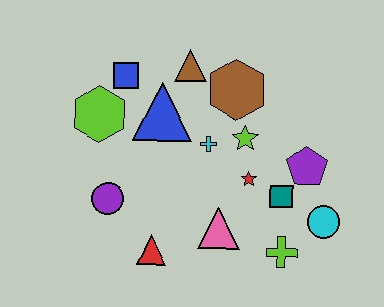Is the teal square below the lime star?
Yes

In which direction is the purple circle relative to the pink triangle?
The purple circle is to the left of the pink triangle.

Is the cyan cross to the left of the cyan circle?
Yes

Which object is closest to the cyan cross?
The lime star is closest to the cyan cross.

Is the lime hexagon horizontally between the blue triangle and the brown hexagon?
No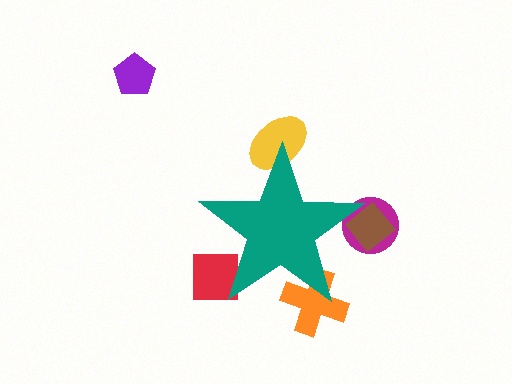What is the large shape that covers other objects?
A teal star.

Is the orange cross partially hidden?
Yes, the orange cross is partially hidden behind the teal star.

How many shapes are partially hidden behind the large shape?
5 shapes are partially hidden.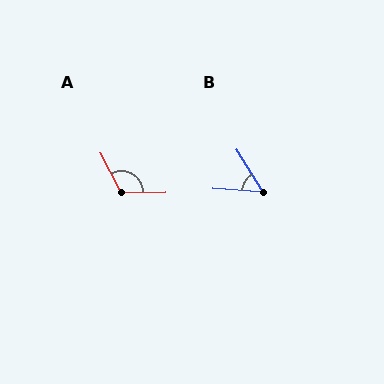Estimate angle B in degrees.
Approximately 55 degrees.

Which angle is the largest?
A, at approximately 116 degrees.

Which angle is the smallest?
B, at approximately 55 degrees.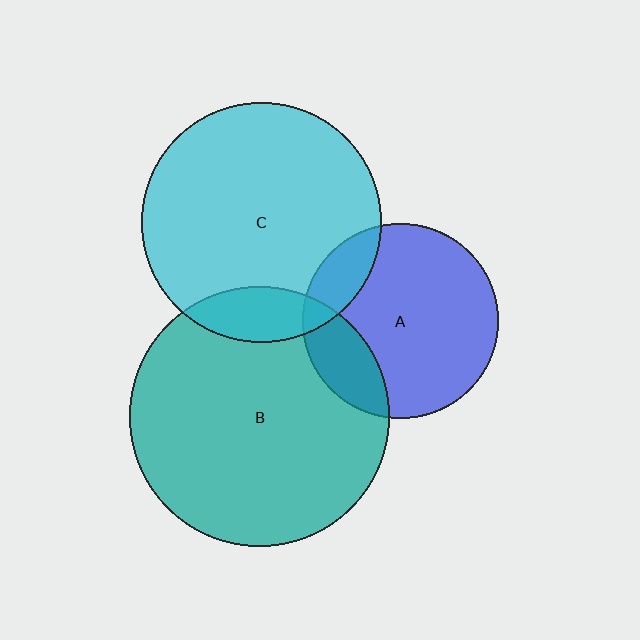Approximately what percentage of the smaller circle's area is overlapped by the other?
Approximately 20%.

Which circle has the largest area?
Circle B (teal).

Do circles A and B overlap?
Yes.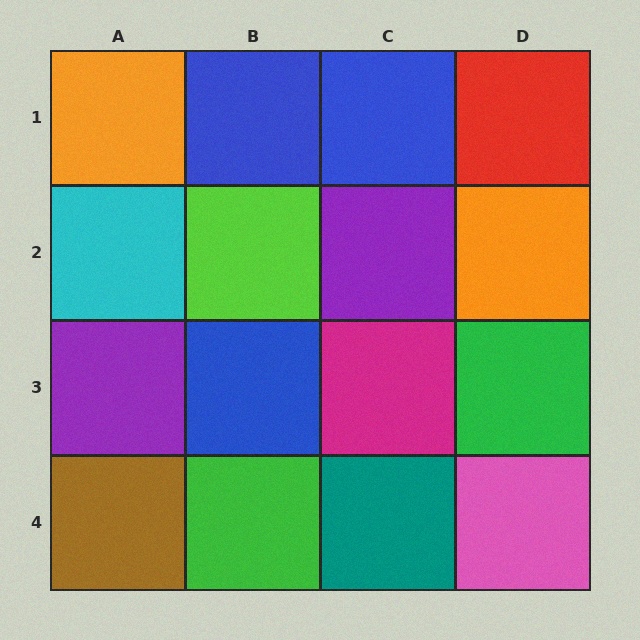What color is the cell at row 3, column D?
Green.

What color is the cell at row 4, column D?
Pink.